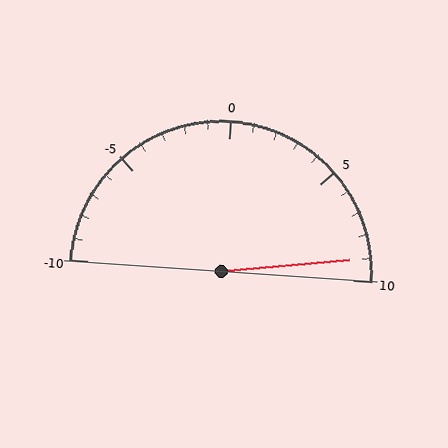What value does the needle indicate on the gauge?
The needle indicates approximately 9.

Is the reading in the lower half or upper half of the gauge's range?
The reading is in the upper half of the range (-10 to 10).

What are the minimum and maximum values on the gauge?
The gauge ranges from -10 to 10.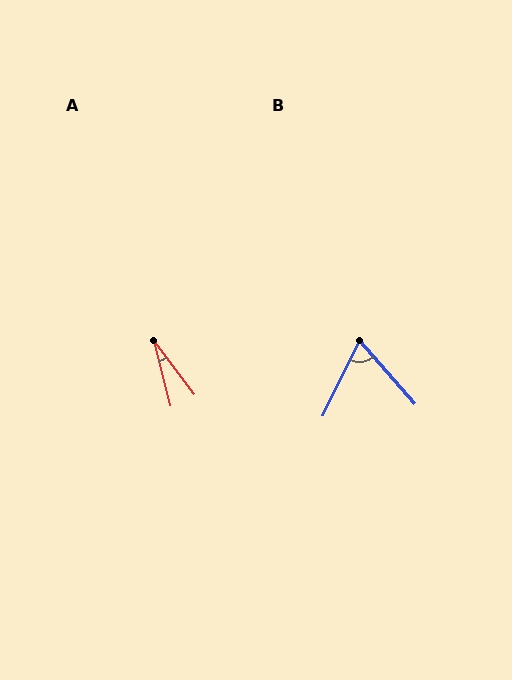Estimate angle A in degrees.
Approximately 23 degrees.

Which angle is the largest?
B, at approximately 67 degrees.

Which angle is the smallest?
A, at approximately 23 degrees.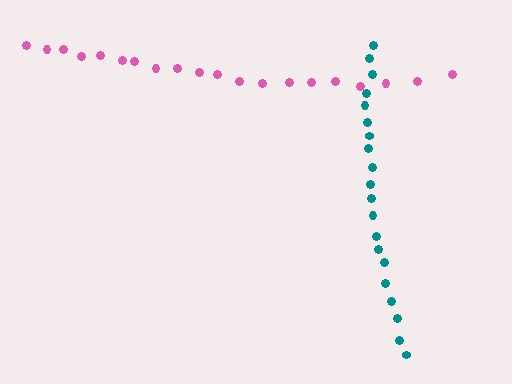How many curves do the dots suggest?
There are 2 distinct paths.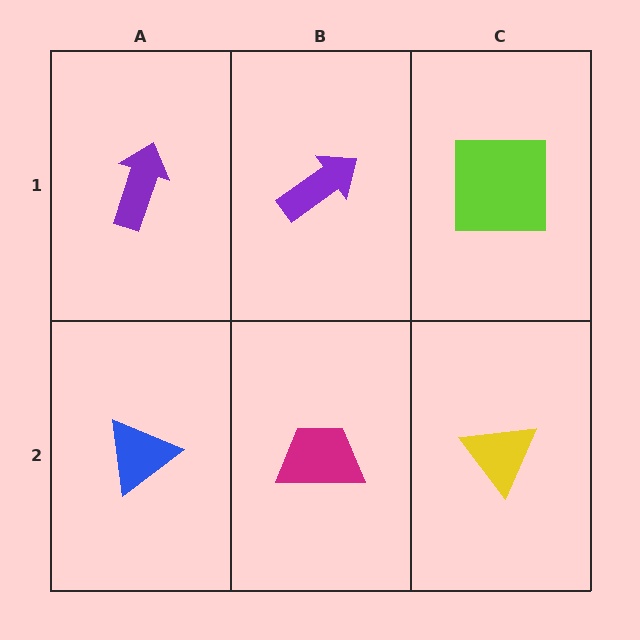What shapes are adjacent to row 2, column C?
A lime square (row 1, column C), a magenta trapezoid (row 2, column B).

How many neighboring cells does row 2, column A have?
2.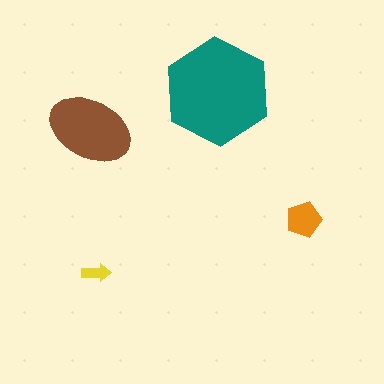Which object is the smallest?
The yellow arrow.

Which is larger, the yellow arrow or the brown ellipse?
The brown ellipse.